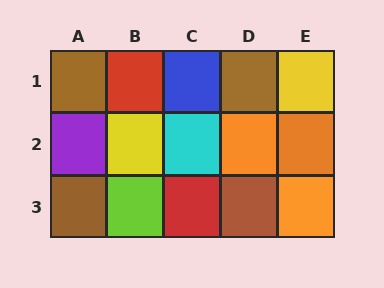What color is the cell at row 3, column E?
Orange.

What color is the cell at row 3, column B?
Lime.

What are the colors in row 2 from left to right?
Purple, yellow, cyan, orange, orange.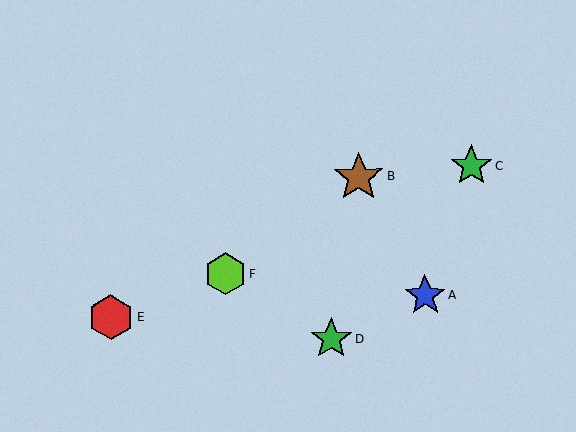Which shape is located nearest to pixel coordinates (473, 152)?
The green star (labeled C) at (471, 166) is nearest to that location.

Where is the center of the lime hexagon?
The center of the lime hexagon is at (226, 274).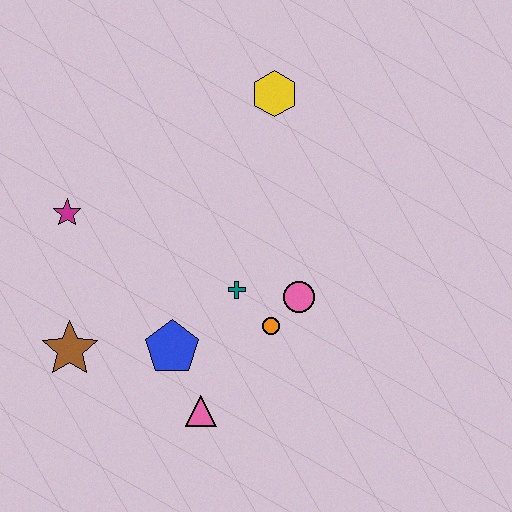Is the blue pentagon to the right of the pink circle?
No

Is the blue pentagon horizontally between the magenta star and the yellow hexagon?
Yes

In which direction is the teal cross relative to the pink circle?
The teal cross is to the left of the pink circle.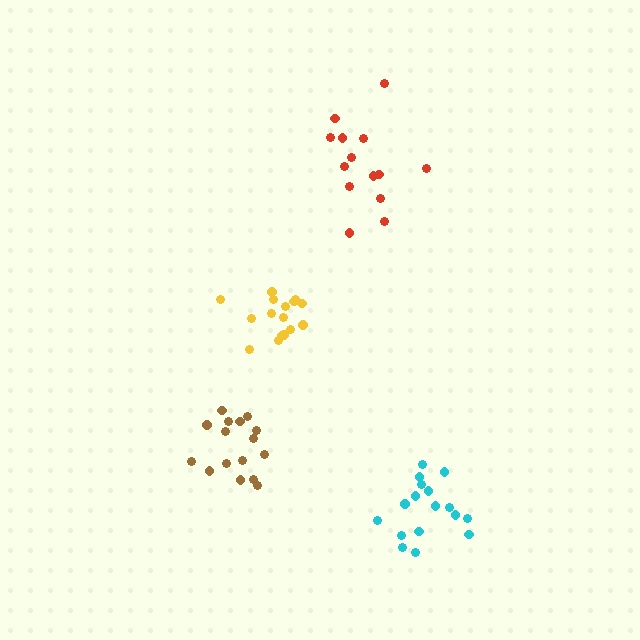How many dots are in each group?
Group 1: 16 dots, Group 2: 16 dots, Group 3: 17 dots, Group 4: 14 dots (63 total).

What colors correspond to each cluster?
The clusters are colored: yellow, brown, cyan, red.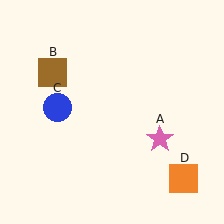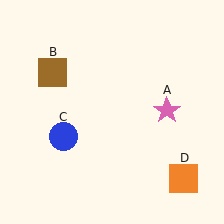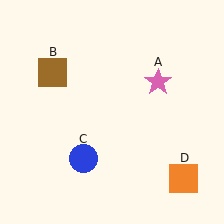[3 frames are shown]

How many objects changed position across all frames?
2 objects changed position: pink star (object A), blue circle (object C).